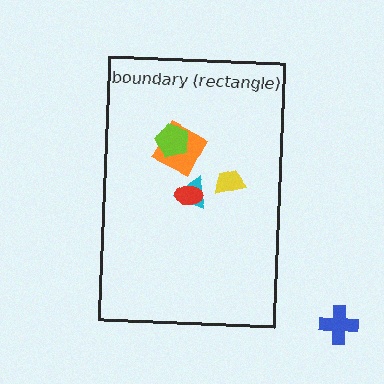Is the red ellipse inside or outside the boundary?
Inside.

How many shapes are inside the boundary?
5 inside, 1 outside.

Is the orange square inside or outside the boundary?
Inside.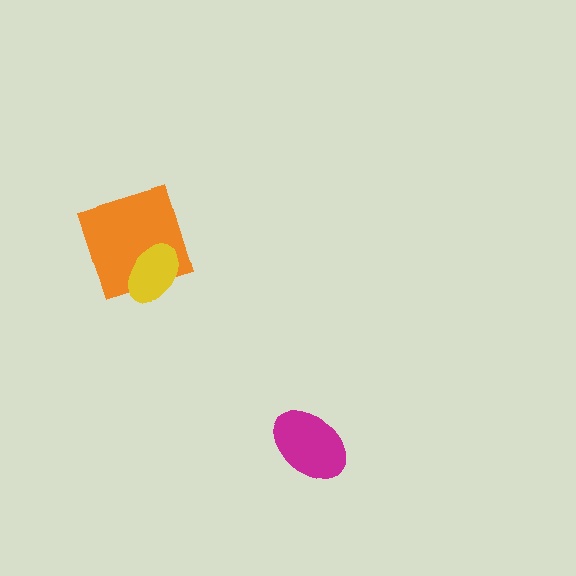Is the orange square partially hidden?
Yes, it is partially covered by another shape.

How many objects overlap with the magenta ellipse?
0 objects overlap with the magenta ellipse.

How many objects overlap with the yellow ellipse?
1 object overlaps with the yellow ellipse.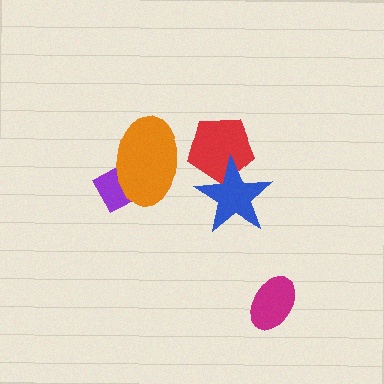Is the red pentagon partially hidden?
Yes, it is partially covered by another shape.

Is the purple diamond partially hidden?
Yes, it is partially covered by another shape.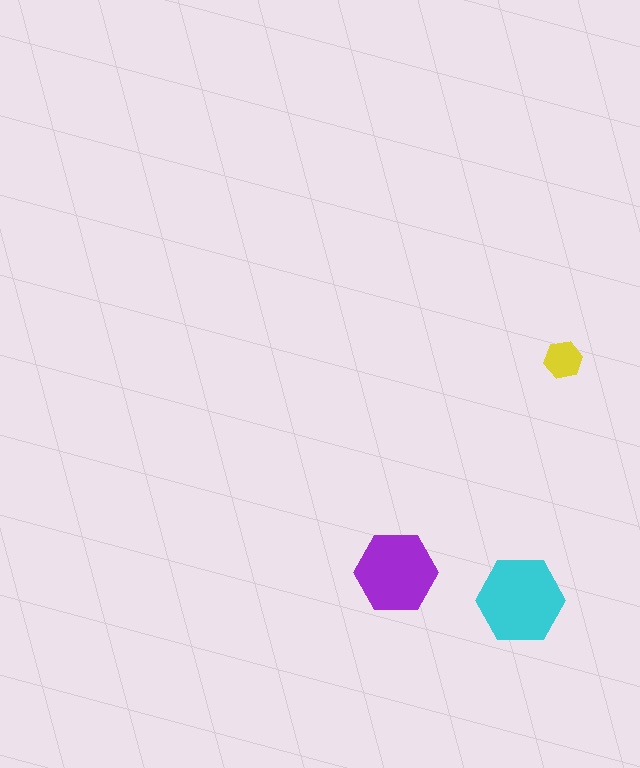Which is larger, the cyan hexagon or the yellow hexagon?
The cyan one.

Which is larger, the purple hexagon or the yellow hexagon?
The purple one.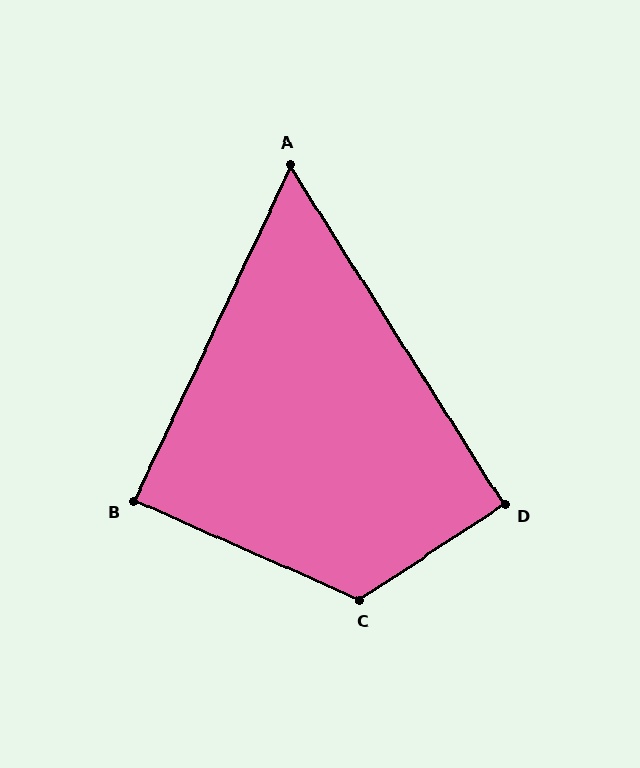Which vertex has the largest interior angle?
C, at approximately 123 degrees.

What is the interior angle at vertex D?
Approximately 91 degrees (approximately right).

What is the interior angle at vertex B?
Approximately 89 degrees (approximately right).